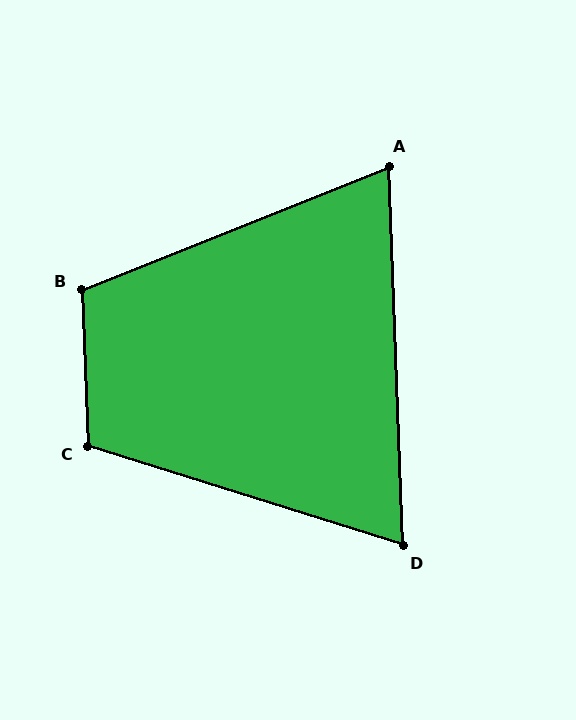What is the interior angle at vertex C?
Approximately 110 degrees (obtuse).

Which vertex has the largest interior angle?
B, at approximately 110 degrees.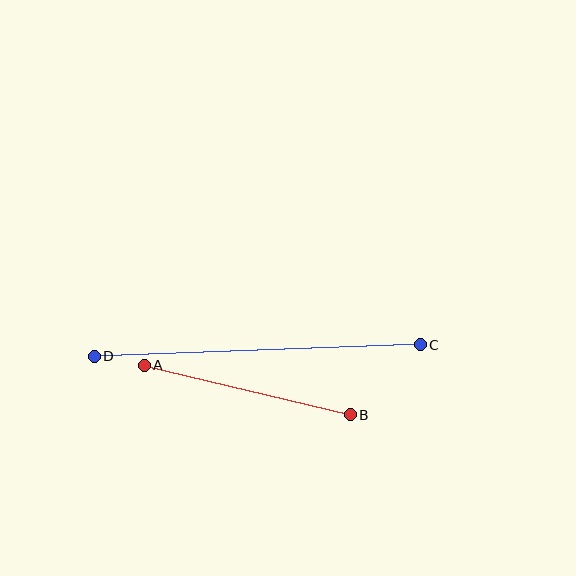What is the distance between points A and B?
The distance is approximately 212 pixels.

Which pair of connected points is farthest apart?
Points C and D are farthest apart.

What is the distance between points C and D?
The distance is approximately 326 pixels.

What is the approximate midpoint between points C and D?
The midpoint is at approximately (257, 350) pixels.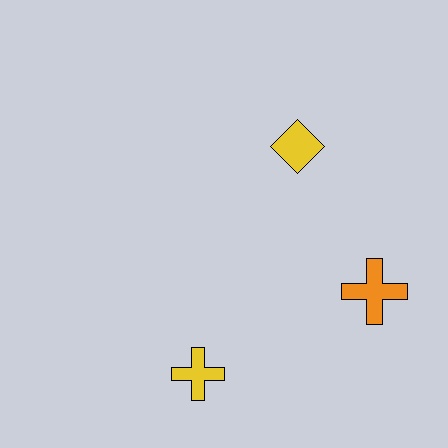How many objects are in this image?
There are 3 objects.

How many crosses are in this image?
There are 2 crosses.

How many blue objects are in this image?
There are no blue objects.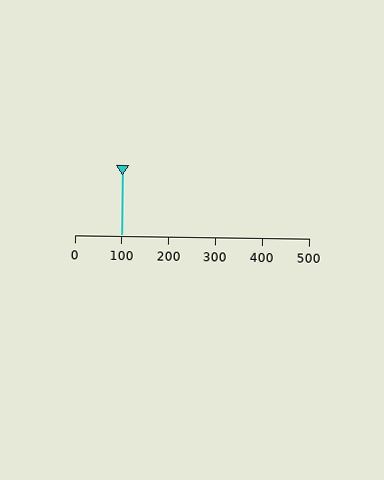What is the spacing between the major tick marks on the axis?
The major ticks are spaced 100 apart.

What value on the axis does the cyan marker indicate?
The marker indicates approximately 100.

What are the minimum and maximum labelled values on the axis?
The axis runs from 0 to 500.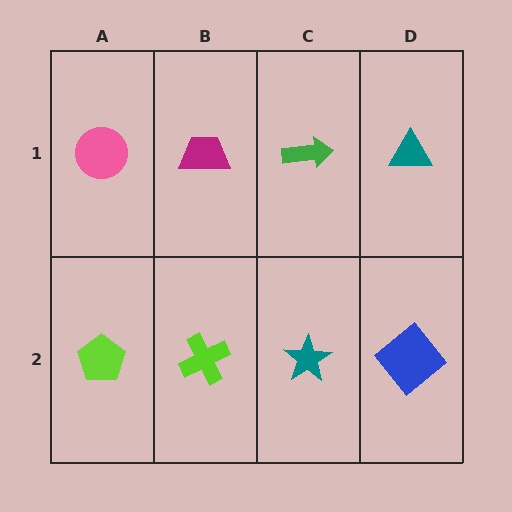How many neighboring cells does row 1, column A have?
2.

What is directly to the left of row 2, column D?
A teal star.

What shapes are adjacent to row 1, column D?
A blue diamond (row 2, column D), a green arrow (row 1, column C).